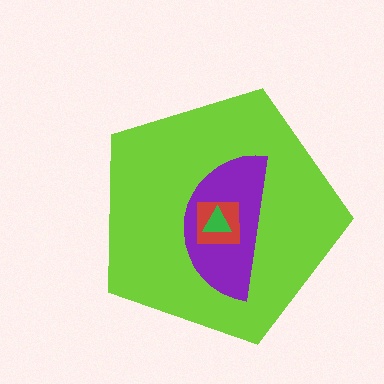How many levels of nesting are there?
4.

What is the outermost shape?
The lime pentagon.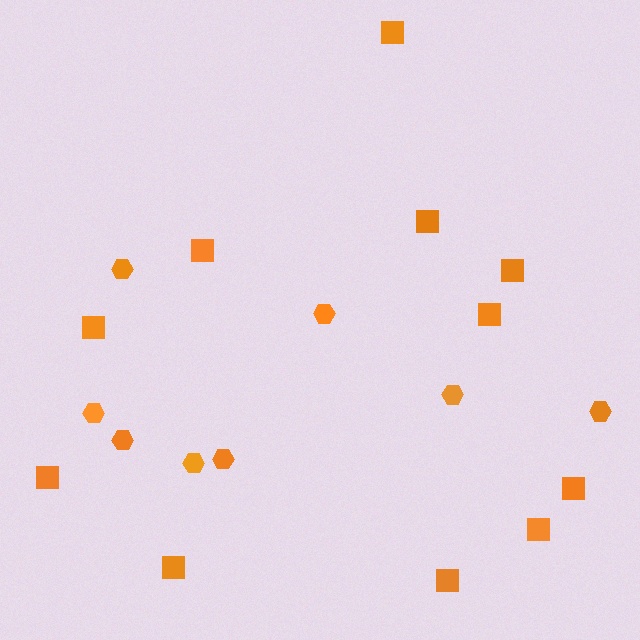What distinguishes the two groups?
There are 2 groups: one group of hexagons (8) and one group of squares (11).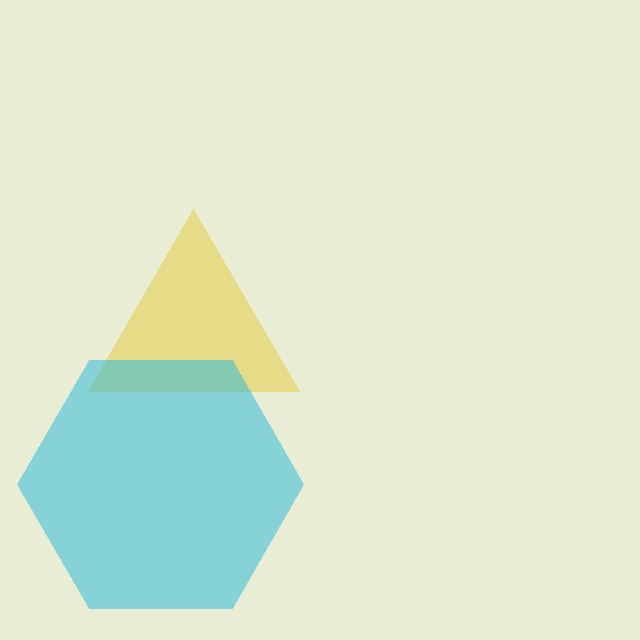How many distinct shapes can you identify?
There are 2 distinct shapes: a yellow triangle, a cyan hexagon.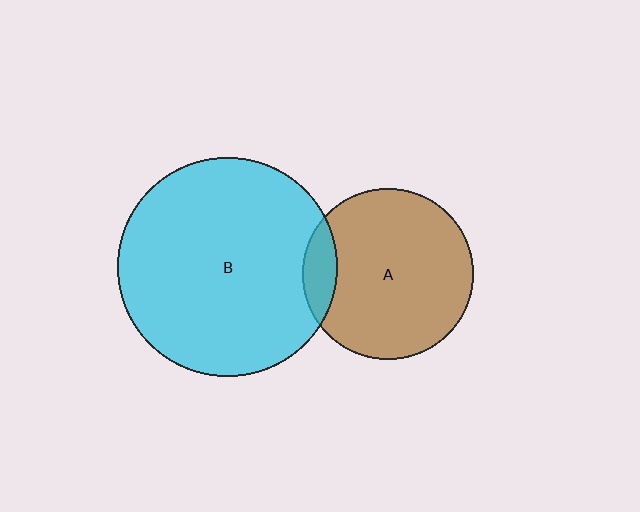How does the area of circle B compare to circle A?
Approximately 1.6 times.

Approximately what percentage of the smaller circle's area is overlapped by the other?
Approximately 10%.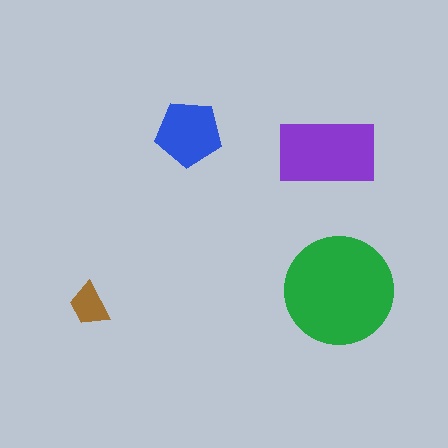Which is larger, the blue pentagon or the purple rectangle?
The purple rectangle.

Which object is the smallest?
The brown trapezoid.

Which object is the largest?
The green circle.